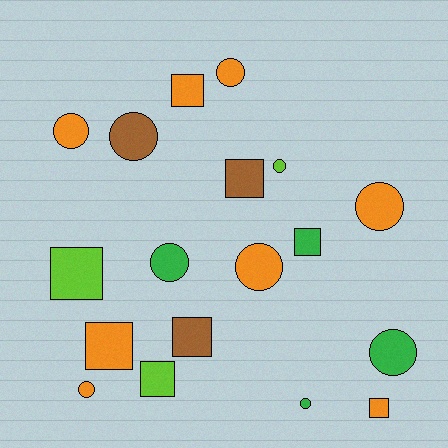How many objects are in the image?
There are 18 objects.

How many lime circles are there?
There is 1 lime circle.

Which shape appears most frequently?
Circle, with 10 objects.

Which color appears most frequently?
Orange, with 8 objects.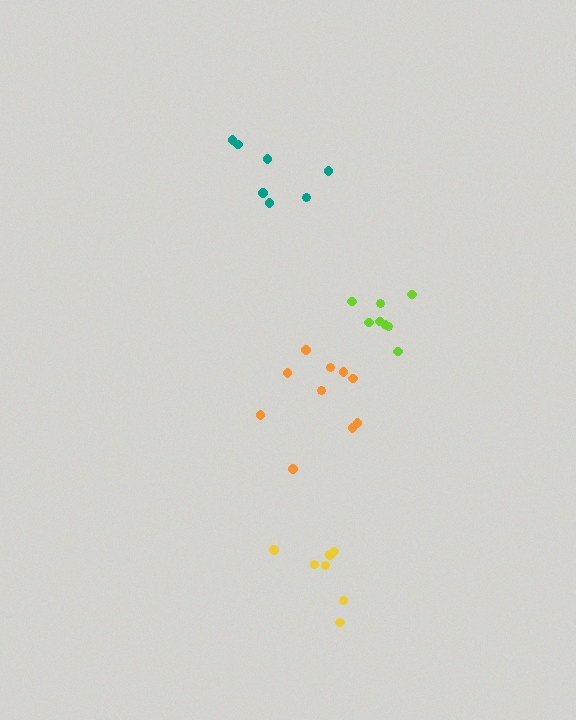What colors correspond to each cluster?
The clusters are colored: teal, yellow, orange, lime.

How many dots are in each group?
Group 1: 7 dots, Group 2: 7 dots, Group 3: 10 dots, Group 4: 8 dots (32 total).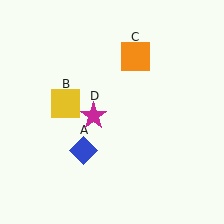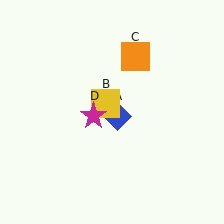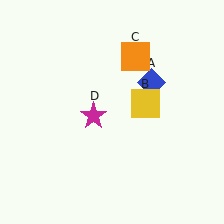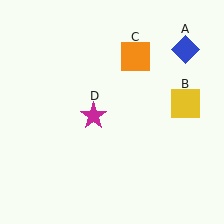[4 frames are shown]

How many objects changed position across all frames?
2 objects changed position: blue diamond (object A), yellow square (object B).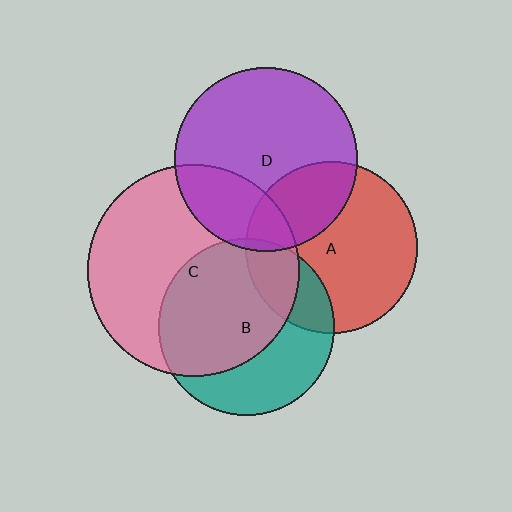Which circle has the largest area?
Circle C (pink).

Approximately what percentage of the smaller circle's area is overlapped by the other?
Approximately 30%.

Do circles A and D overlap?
Yes.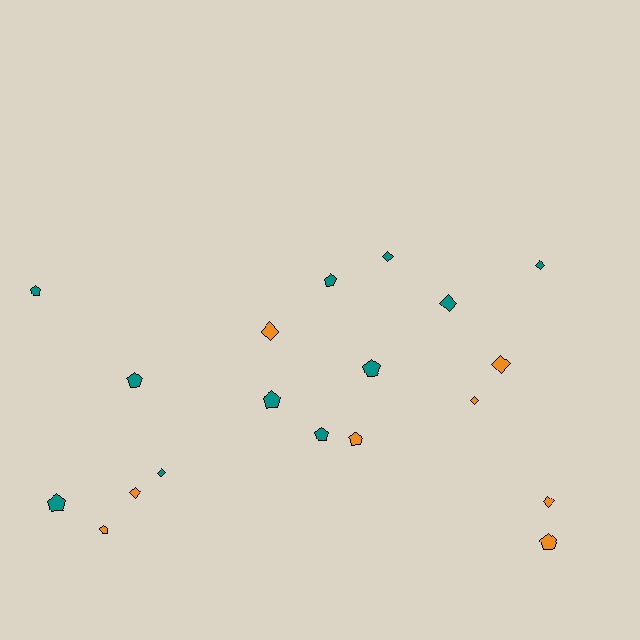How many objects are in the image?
There are 19 objects.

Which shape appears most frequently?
Pentagon, with 10 objects.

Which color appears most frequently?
Teal, with 11 objects.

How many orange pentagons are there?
There are 3 orange pentagons.